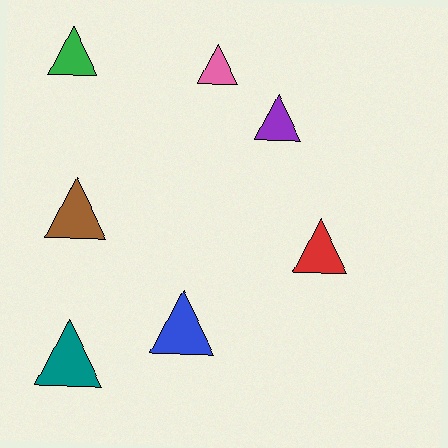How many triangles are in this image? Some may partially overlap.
There are 7 triangles.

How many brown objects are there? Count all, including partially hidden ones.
There is 1 brown object.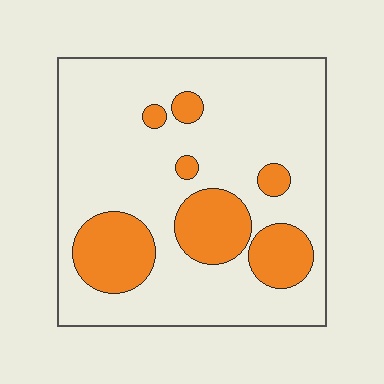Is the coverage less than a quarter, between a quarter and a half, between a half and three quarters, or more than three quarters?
Less than a quarter.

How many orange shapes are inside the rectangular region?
7.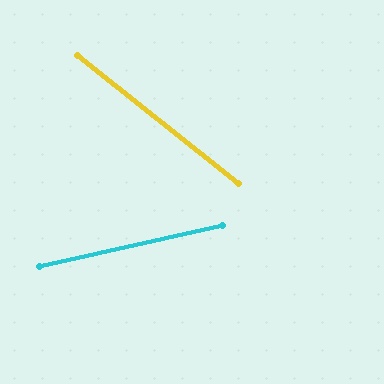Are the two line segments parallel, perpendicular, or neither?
Neither parallel nor perpendicular — they differ by about 51°.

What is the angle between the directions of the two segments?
Approximately 51 degrees.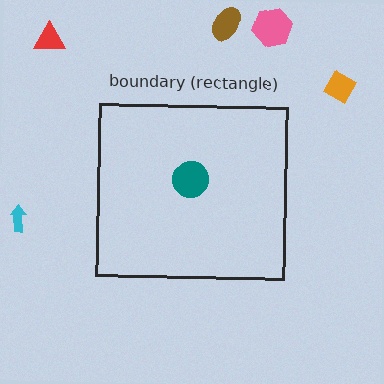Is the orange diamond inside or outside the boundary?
Outside.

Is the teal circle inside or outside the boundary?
Inside.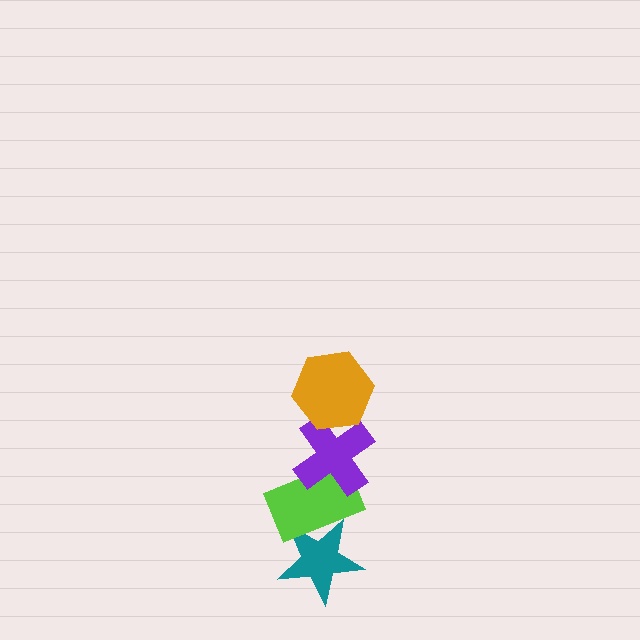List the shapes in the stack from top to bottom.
From top to bottom: the orange hexagon, the purple cross, the lime rectangle, the teal star.